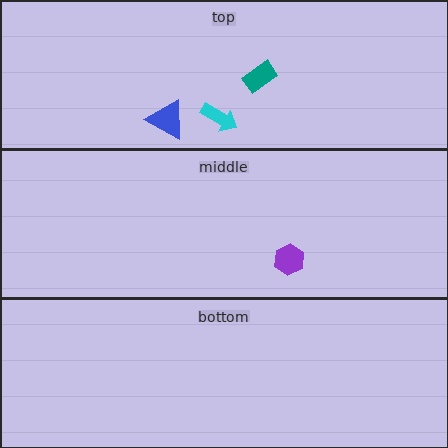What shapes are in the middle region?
The purple hexagon.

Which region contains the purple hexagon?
The middle region.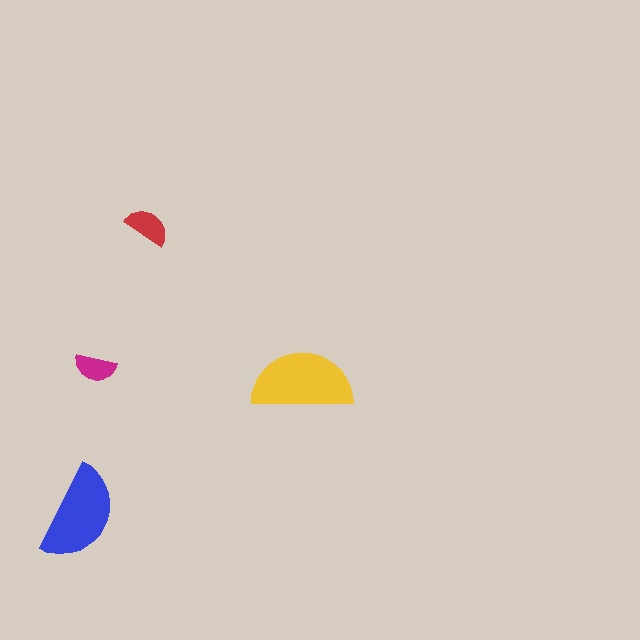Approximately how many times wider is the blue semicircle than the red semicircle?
About 2 times wider.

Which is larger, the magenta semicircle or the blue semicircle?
The blue one.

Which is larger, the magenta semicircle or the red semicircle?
The red one.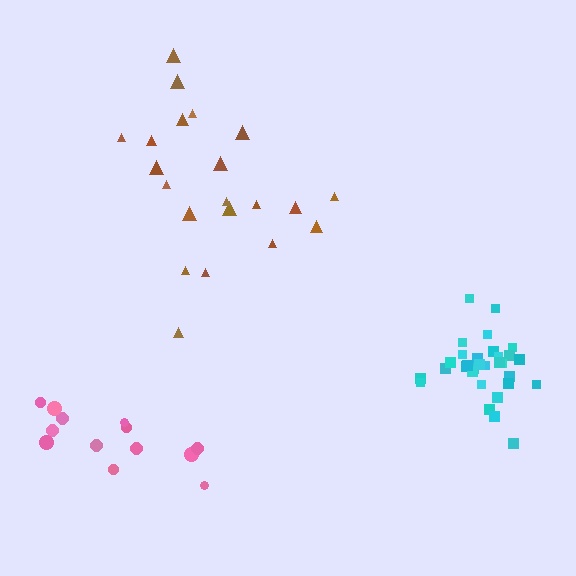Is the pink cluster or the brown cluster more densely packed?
Brown.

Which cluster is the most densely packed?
Cyan.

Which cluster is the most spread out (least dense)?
Pink.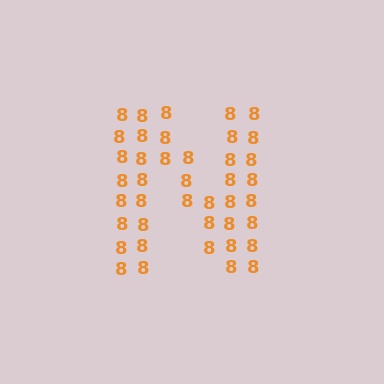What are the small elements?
The small elements are digit 8's.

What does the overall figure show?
The overall figure shows the letter N.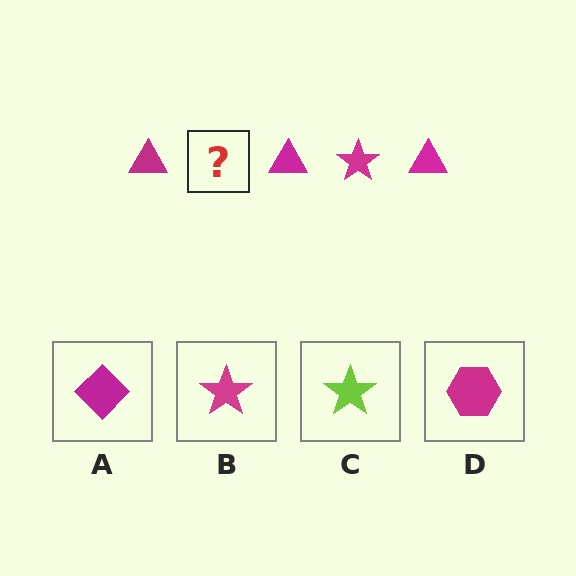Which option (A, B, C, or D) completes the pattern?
B.